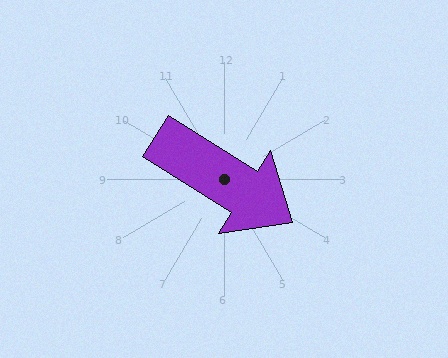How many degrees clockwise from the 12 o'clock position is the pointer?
Approximately 122 degrees.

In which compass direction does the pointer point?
Southeast.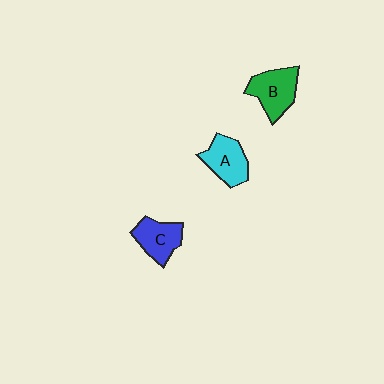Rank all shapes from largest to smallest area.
From largest to smallest: B (green), A (cyan), C (blue).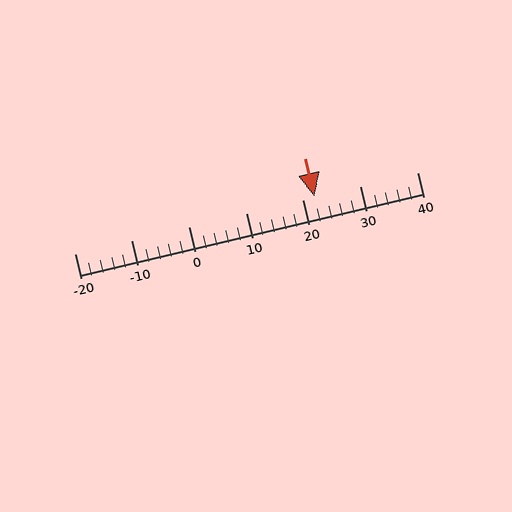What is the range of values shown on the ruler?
The ruler shows values from -20 to 40.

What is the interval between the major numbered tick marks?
The major tick marks are spaced 10 units apart.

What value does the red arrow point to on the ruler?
The red arrow points to approximately 22.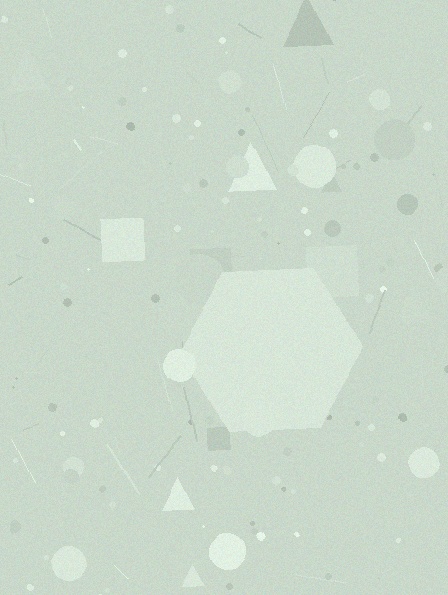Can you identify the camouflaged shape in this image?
The camouflaged shape is a hexagon.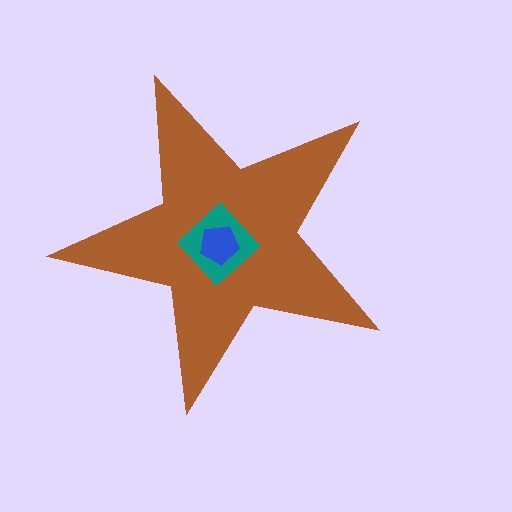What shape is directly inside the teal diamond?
The blue pentagon.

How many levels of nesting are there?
3.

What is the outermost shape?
The brown star.